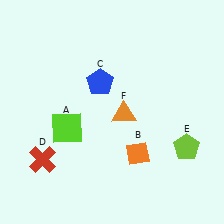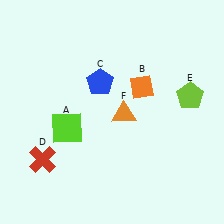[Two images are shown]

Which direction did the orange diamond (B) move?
The orange diamond (B) moved up.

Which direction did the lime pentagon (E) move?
The lime pentagon (E) moved up.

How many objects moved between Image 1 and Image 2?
2 objects moved between the two images.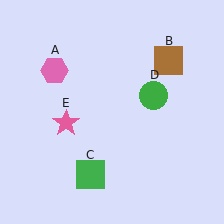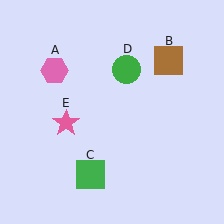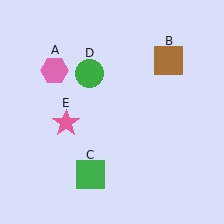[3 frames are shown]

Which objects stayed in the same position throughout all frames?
Pink hexagon (object A) and brown square (object B) and green square (object C) and pink star (object E) remained stationary.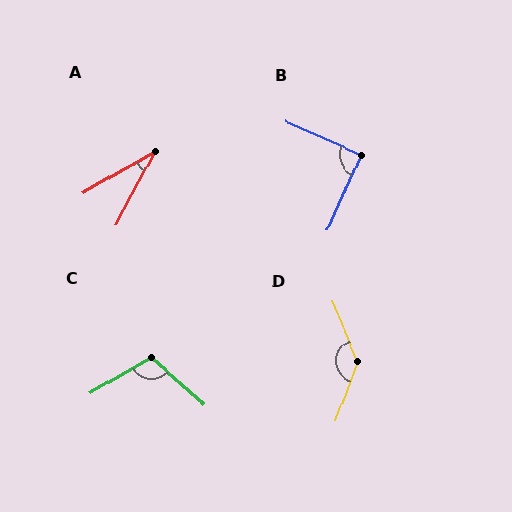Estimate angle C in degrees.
Approximately 109 degrees.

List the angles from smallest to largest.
A (32°), B (90°), C (109°), D (138°).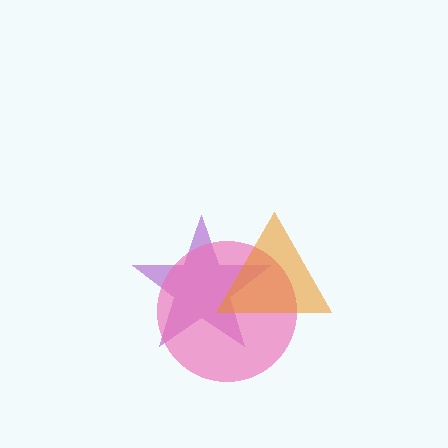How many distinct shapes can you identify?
There are 3 distinct shapes: a purple star, a pink circle, an orange triangle.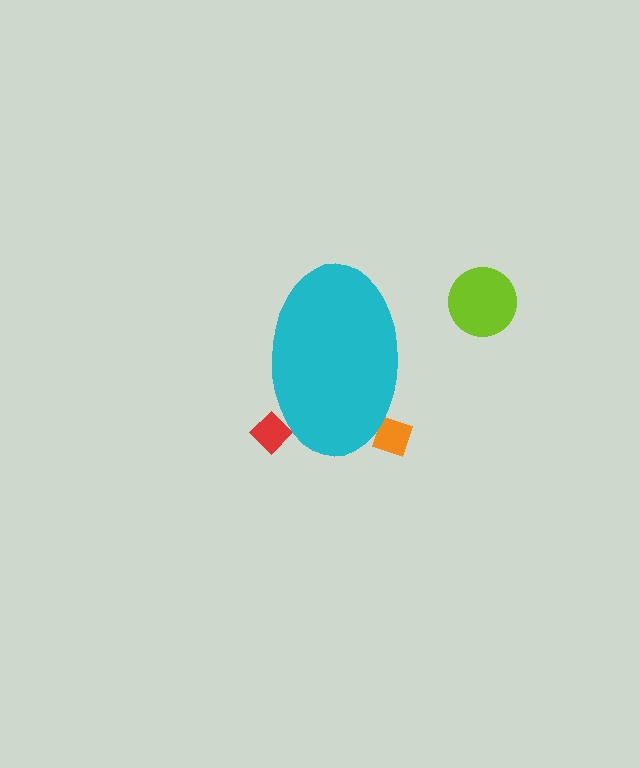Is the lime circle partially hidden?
No, the lime circle is fully visible.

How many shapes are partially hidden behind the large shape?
2 shapes are partially hidden.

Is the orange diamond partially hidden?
Yes, the orange diamond is partially hidden behind the cyan ellipse.